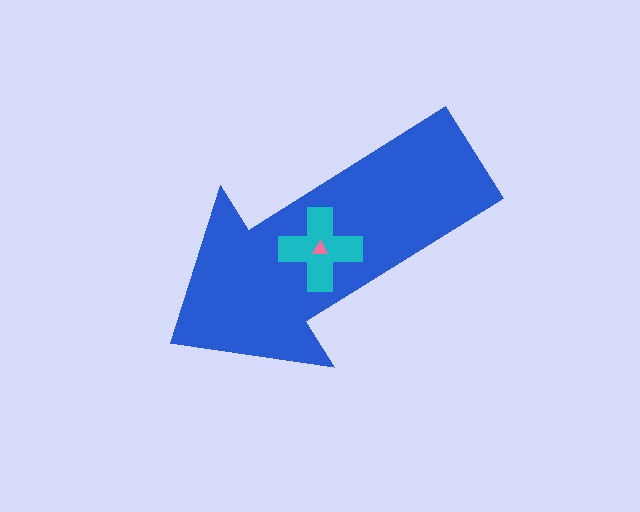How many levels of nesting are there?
3.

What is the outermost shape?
The blue arrow.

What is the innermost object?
The pink triangle.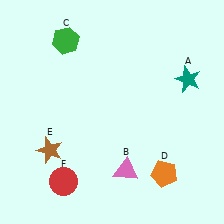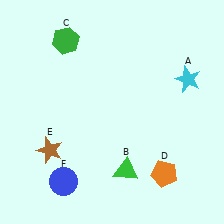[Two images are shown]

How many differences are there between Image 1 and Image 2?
There are 3 differences between the two images.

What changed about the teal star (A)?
In Image 1, A is teal. In Image 2, it changed to cyan.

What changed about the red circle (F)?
In Image 1, F is red. In Image 2, it changed to blue.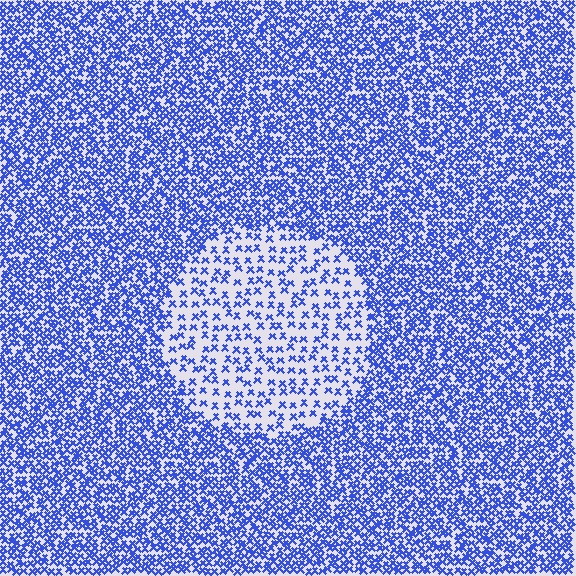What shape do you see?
I see a circle.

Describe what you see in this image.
The image contains small blue elements arranged at two different densities. A circle-shaped region is visible where the elements are less densely packed than the surrounding area.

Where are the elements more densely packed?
The elements are more densely packed outside the circle boundary.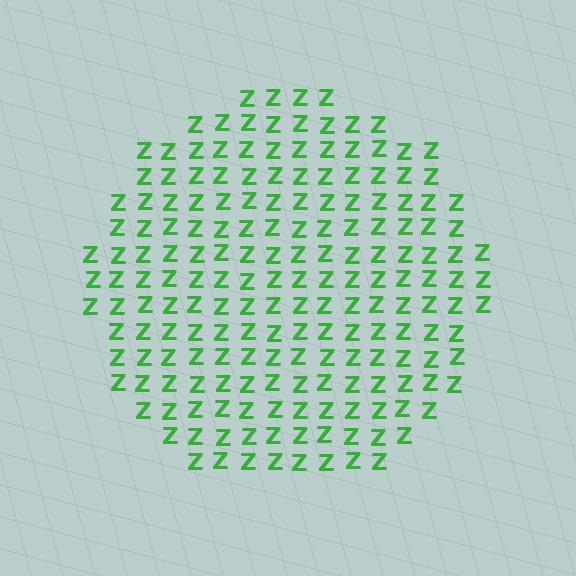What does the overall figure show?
The overall figure shows a circle.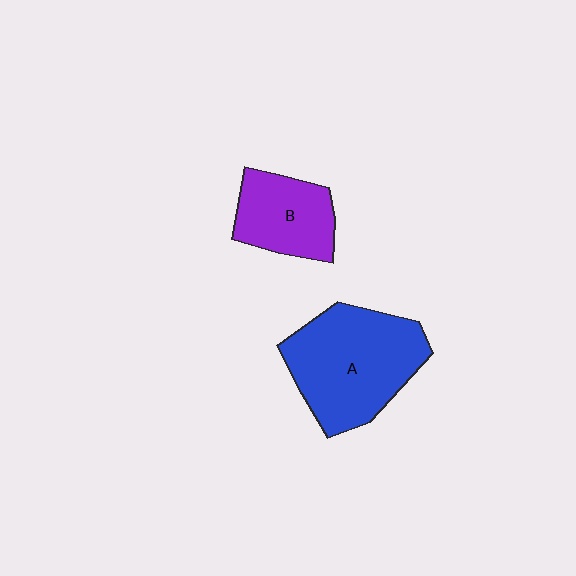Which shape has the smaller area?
Shape B (purple).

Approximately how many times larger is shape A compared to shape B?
Approximately 1.8 times.